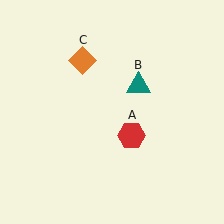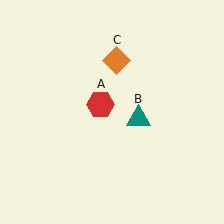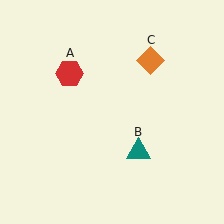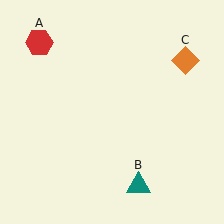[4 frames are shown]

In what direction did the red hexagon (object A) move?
The red hexagon (object A) moved up and to the left.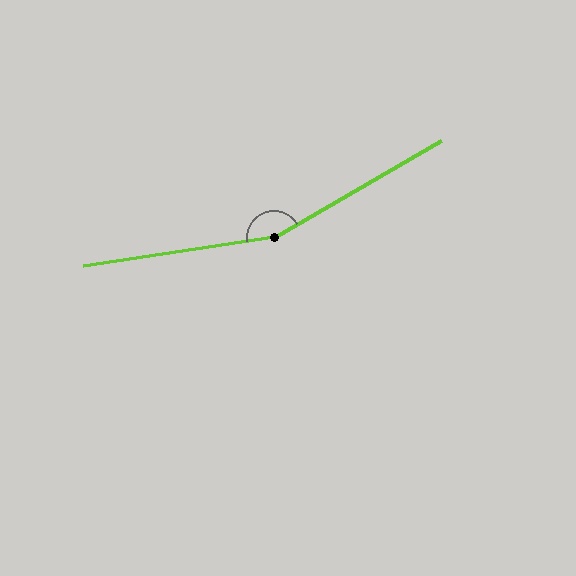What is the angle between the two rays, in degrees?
Approximately 158 degrees.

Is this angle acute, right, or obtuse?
It is obtuse.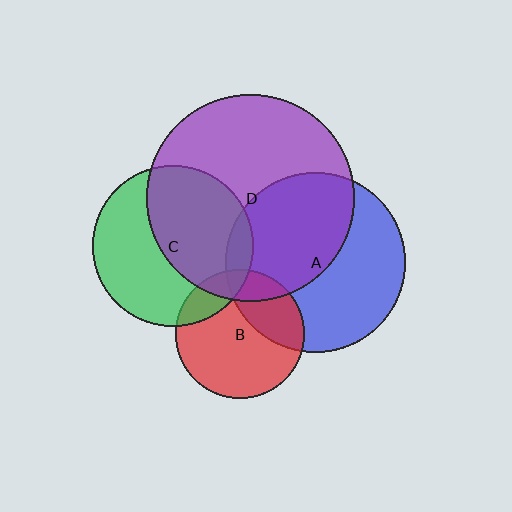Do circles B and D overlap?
Yes.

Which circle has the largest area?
Circle D (purple).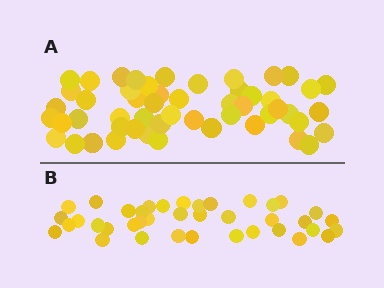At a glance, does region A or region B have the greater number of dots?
Region A (the top region) has more dots.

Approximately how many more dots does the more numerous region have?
Region A has approximately 15 more dots than region B.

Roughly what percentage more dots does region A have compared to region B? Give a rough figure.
About 35% more.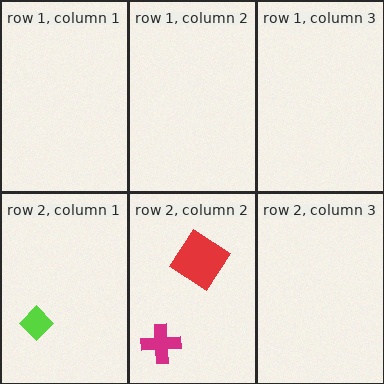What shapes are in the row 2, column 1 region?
The lime diamond.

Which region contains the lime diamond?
The row 2, column 1 region.